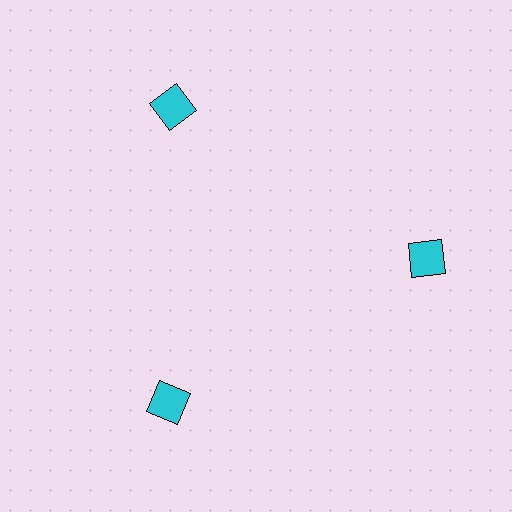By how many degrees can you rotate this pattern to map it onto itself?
The pattern maps onto itself every 120 degrees of rotation.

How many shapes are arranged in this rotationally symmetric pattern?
There are 3 shapes, arranged in 3 groups of 1.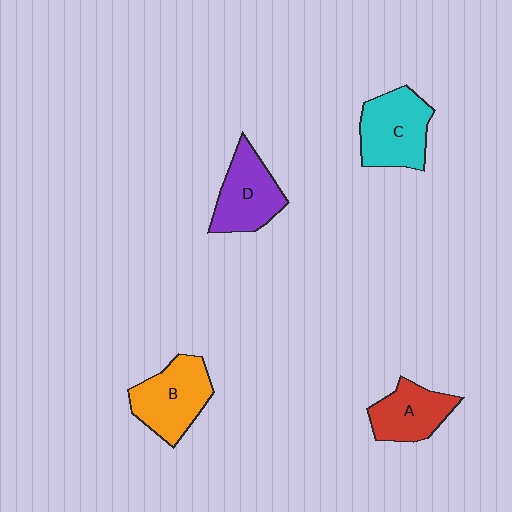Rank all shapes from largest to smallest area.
From largest to smallest: C (cyan), B (orange), D (purple), A (red).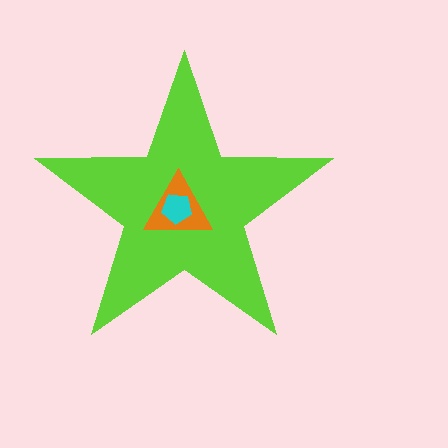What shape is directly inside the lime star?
The orange triangle.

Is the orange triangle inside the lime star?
Yes.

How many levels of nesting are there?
3.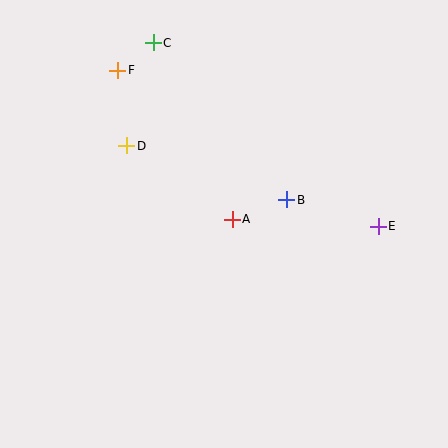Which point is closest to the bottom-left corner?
Point A is closest to the bottom-left corner.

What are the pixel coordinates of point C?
Point C is at (153, 43).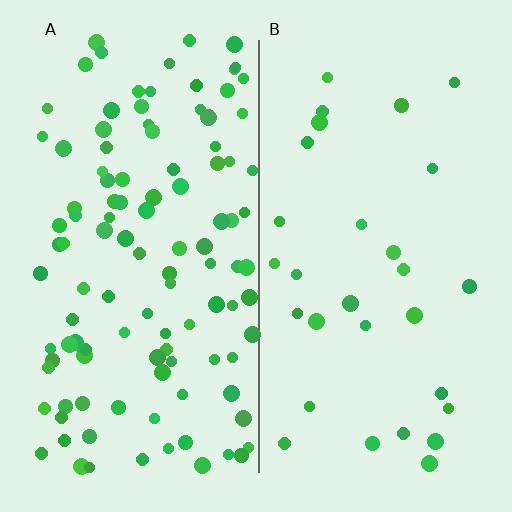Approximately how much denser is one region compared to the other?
Approximately 3.7× — region A over region B.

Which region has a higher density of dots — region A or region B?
A (the left).